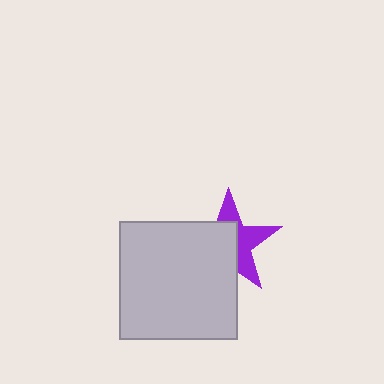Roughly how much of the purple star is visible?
About half of it is visible (roughly 45%).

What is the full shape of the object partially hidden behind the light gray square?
The partially hidden object is a purple star.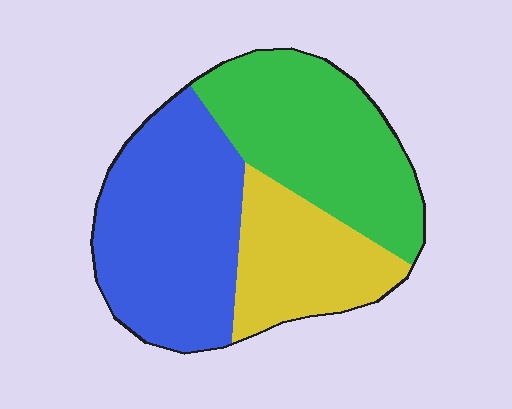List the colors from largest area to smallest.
From largest to smallest: blue, green, yellow.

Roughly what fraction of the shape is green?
Green takes up between a third and a half of the shape.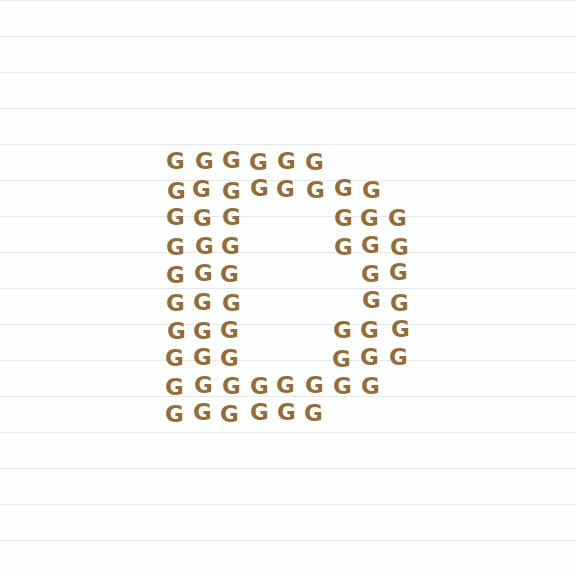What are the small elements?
The small elements are letter G's.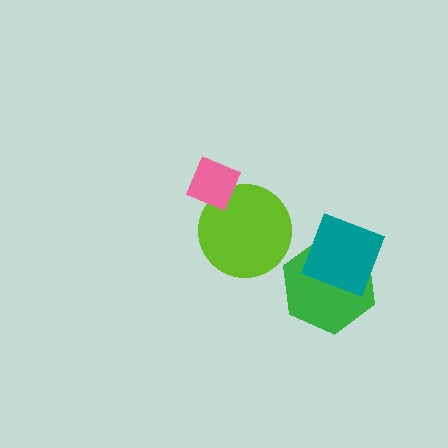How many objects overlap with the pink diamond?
1 object overlaps with the pink diamond.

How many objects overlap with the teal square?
1 object overlaps with the teal square.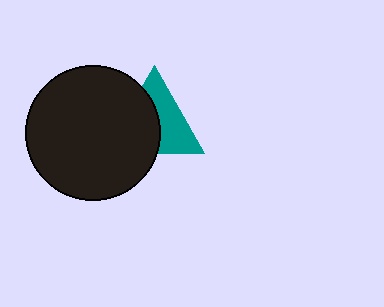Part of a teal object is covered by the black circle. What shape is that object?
It is a triangle.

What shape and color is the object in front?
The object in front is a black circle.